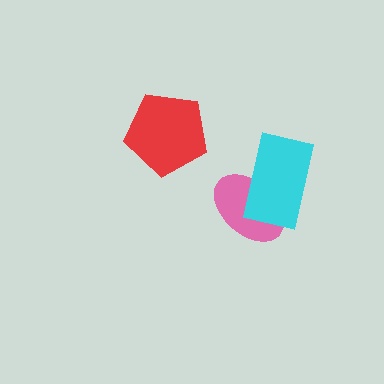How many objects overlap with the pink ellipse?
1 object overlaps with the pink ellipse.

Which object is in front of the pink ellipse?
The cyan rectangle is in front of the pink ellipse.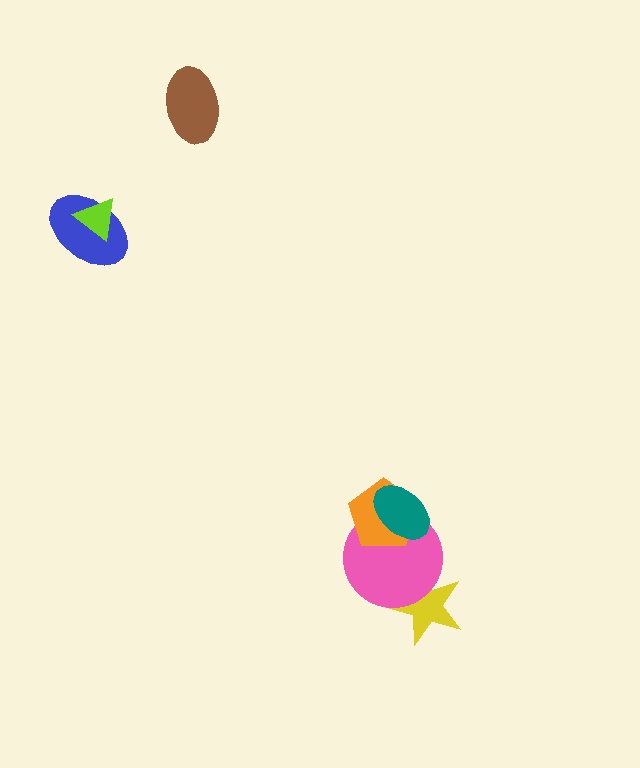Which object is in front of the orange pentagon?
The teal ellipse is in front of the orange pentagon.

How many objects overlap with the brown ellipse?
0 objects overlap with the brown ellipse.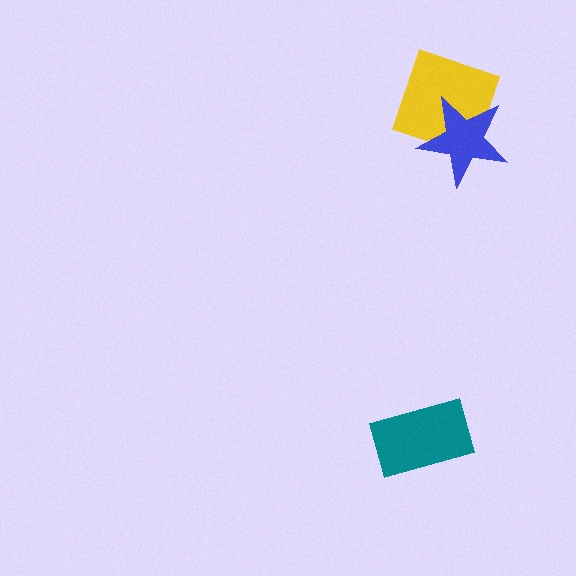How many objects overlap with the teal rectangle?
0 objects overlap with the teal rectangle.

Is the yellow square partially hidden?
Yes, it is partially covered by another shape.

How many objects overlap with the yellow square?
1 object overlaps with the yellow square.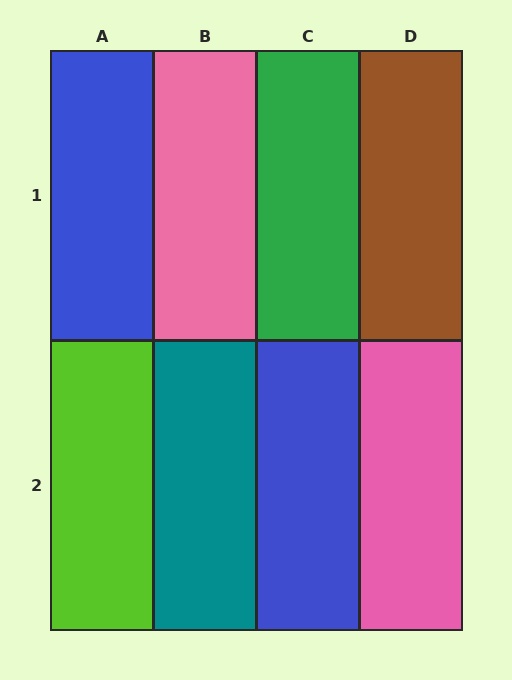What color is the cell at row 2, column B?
Teal.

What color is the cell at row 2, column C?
Blue.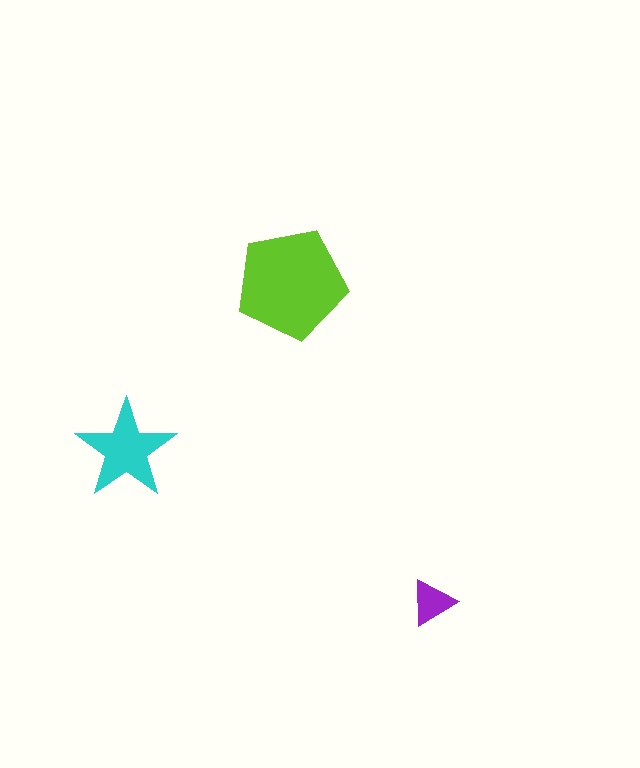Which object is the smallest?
The purple triangle.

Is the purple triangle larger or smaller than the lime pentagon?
Smaller.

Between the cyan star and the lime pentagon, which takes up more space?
The lime pentagon.